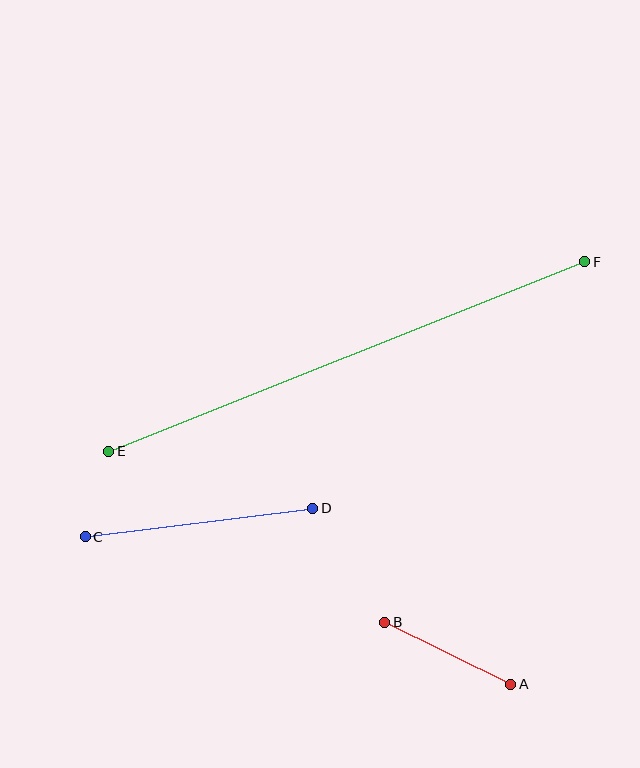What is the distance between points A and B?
The distance is approximately 141 pixels.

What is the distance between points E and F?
The distance is approximately 512 pixels.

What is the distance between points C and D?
The distance is approximately 229 pixels.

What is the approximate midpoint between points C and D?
The midpoint is at approximately (199, 523) pixels.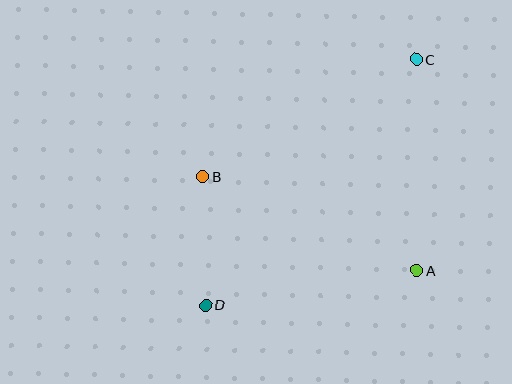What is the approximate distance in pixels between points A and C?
The distance between A and C is approximately 211 pixels.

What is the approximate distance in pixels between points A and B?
The distance between A and B is approximately 233 pixels.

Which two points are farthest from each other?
Points C and D are farthest from each other.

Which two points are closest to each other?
Points B and D are closest to each other.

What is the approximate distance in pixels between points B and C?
The distance between B and C is approximately 243 pixels.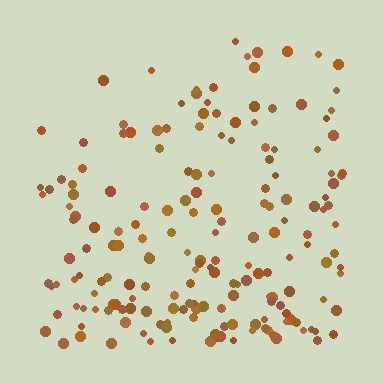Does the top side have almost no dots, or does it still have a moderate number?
Still a moderate number, just noticeably fewer than the bottom.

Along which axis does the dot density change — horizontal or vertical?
Vertical.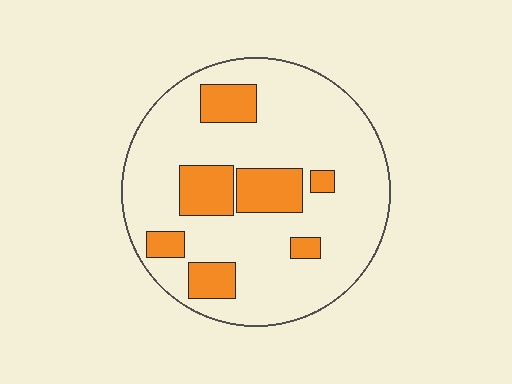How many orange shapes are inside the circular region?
7.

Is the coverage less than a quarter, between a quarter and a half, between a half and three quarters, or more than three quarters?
Less than a quarter.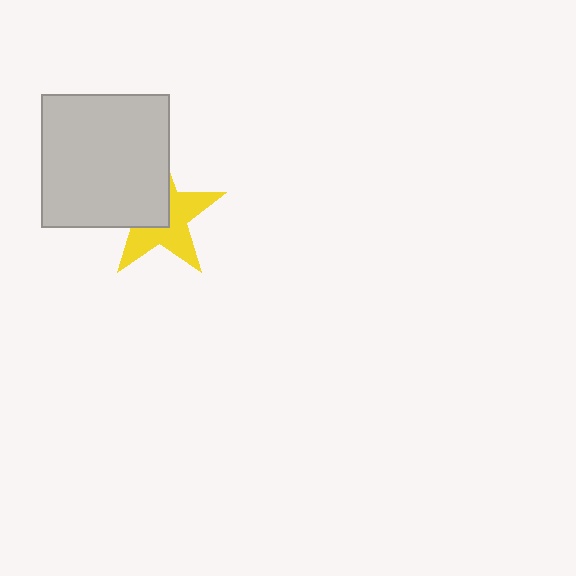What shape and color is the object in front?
The object in front is a light gray rectangle.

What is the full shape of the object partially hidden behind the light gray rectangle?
The partially hidden object is a yellow star.